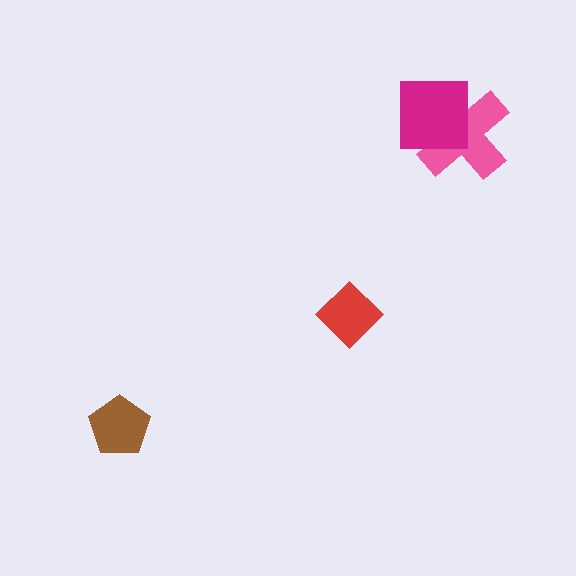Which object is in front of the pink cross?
The magenta square is in front of the pink cross.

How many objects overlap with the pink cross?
1 object overlaps with the pink cross.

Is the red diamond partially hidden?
No, no other shape covers it.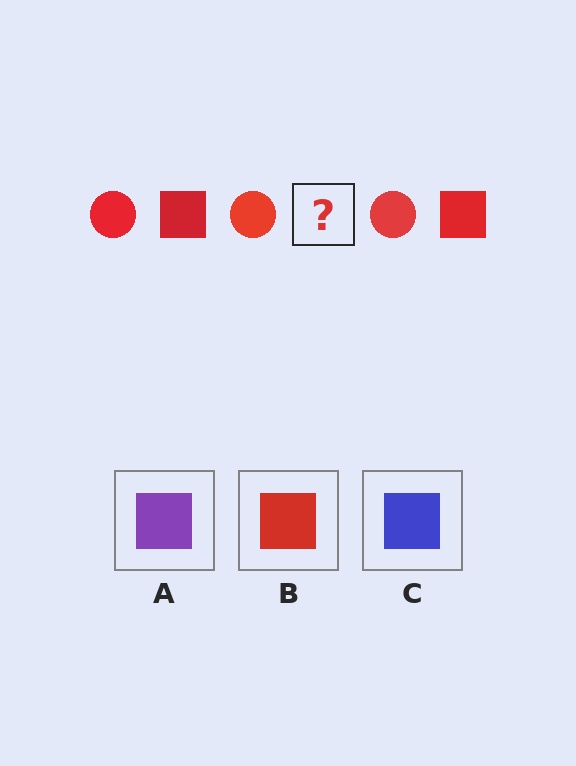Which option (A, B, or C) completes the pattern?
B.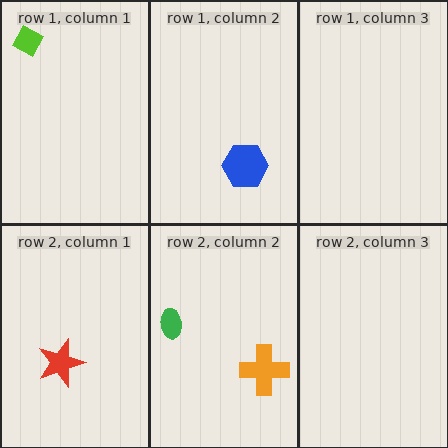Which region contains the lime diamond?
The row 1, column 1 region.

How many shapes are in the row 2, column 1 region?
1.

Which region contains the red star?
The row 2, column 1 region.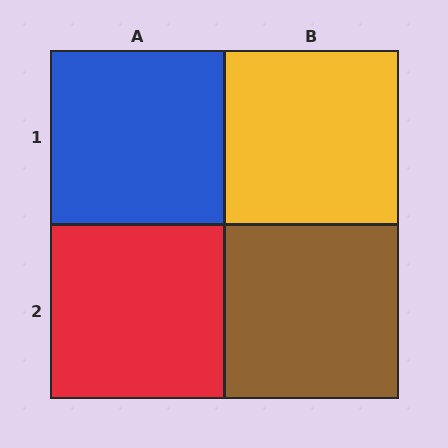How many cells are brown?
1 cell is brown.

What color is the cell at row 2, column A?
Red.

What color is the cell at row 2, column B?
Brown.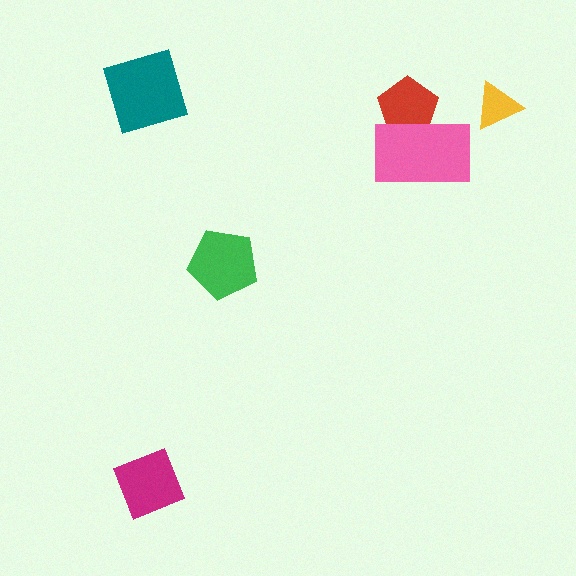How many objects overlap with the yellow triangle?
0 objects overlap with the yellow triangle.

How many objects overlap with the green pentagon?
0 objects overlap with the green pentagon.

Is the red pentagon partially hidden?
Yes, it is partially covered by another shape.